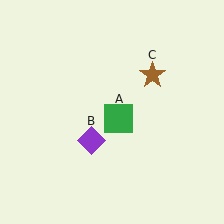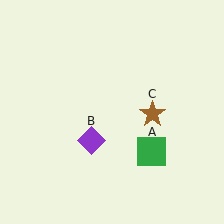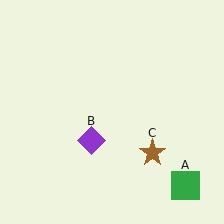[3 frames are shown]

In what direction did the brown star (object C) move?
The brown star (object C) moved down.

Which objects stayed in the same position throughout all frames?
Purple diamond (object B) remained stationary.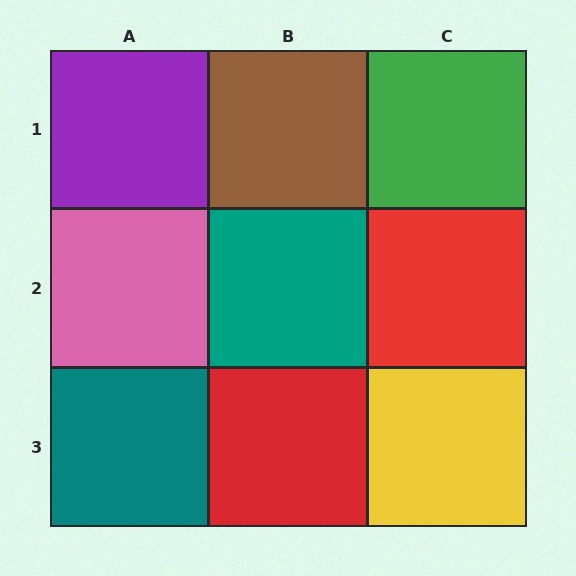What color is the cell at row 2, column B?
Teal.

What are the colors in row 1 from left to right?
Purple, brown, green.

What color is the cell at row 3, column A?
Teal.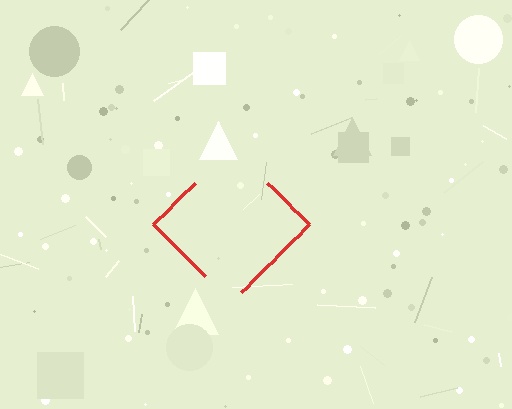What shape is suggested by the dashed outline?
The dashed outline suggests a diamond.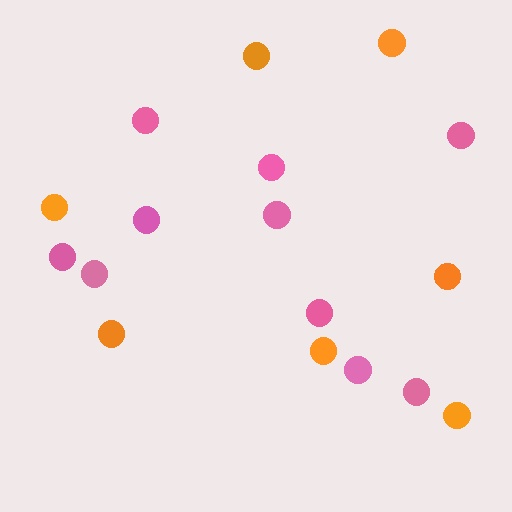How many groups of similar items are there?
There are 2 groups: one group of pink circles (10) and one group of orange circles (7).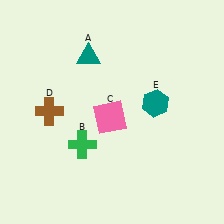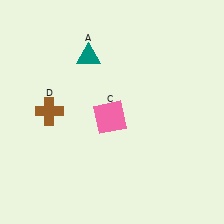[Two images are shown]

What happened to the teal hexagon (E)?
The teal hexagon (E) was removed in Image 2. It was in the top-right area of Image 1.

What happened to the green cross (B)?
The green cross (B) was removed in Image 2. It was in the bottom-left area of Image 1.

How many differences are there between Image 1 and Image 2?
There are 2 differences between the two images.